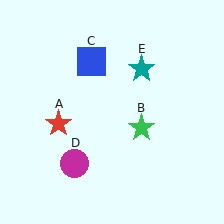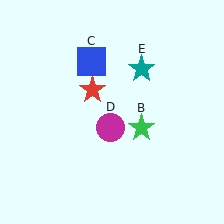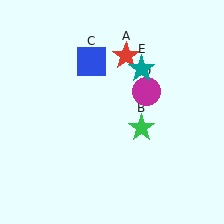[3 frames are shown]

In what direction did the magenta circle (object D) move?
The magenta circle (object D) moved up and to the right.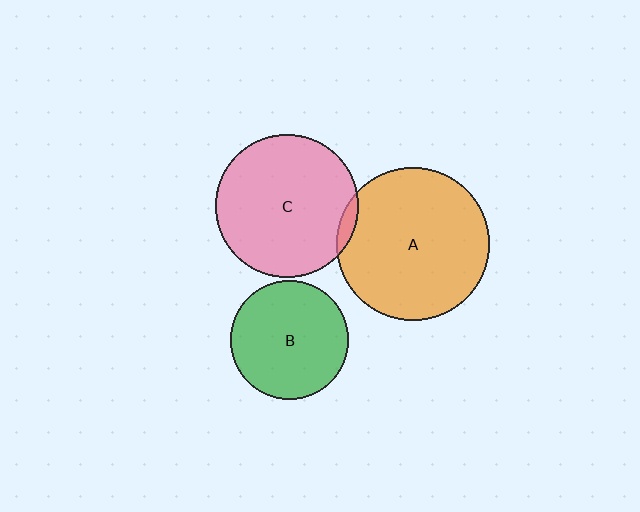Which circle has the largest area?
Circle A (orange).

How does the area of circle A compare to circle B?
Approximately 1.7 times.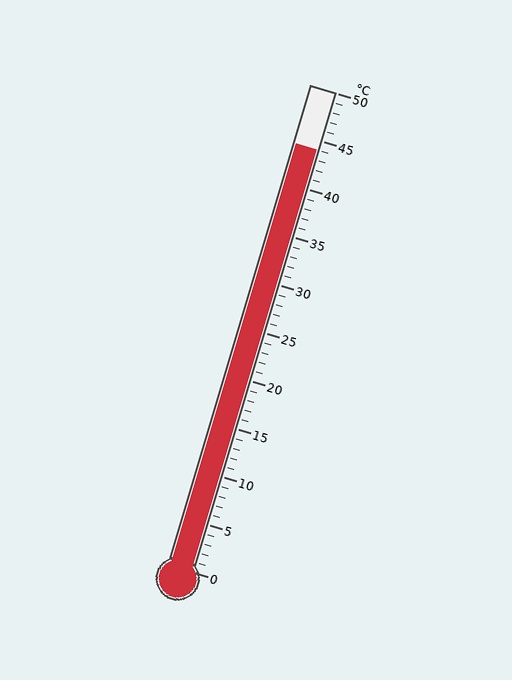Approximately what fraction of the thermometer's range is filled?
The thermometer is filled to approximately 90% of its range.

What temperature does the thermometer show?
The thermometer shows approximately 44°C.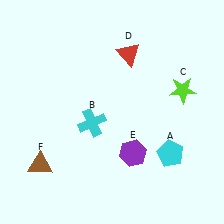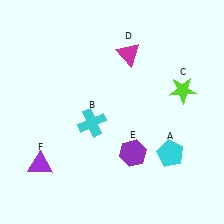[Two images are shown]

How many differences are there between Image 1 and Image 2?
There are 2 differences between the two images.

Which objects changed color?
D changed from red to magenta. F changed from brown to purple.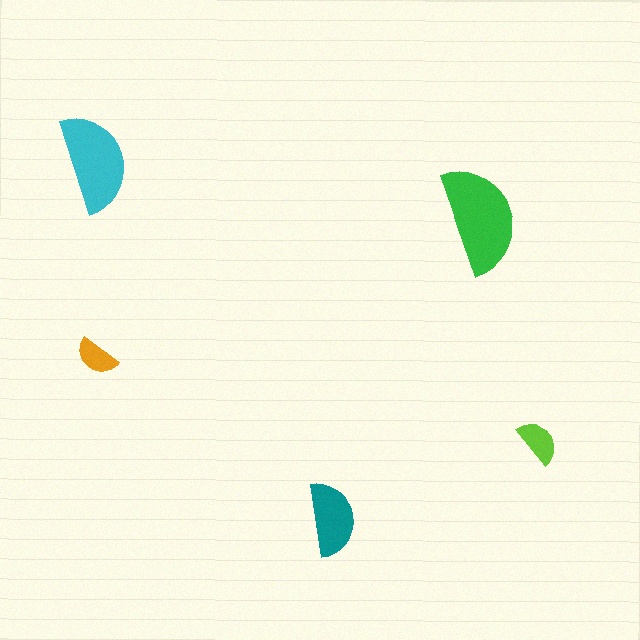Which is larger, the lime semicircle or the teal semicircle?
The teal one.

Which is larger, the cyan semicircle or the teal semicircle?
The cyan one.